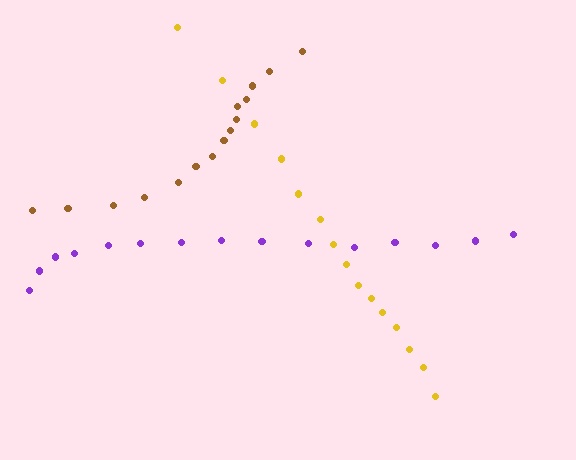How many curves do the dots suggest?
There are 3 distinct paths.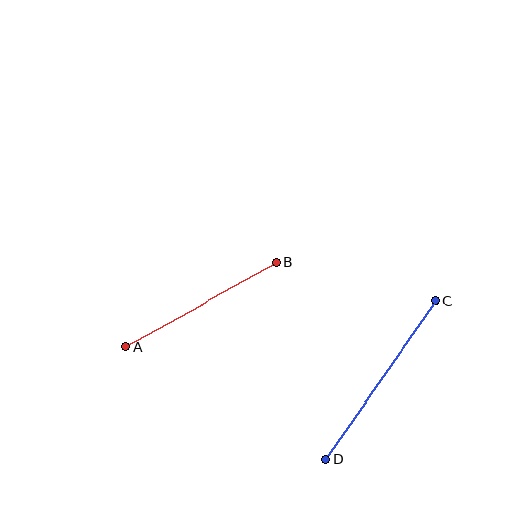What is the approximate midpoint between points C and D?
The midpoint is at approximately (381, 380) pixels.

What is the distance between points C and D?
The distance is approximately 193 pixels.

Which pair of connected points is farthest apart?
Points C and D are farthest apart.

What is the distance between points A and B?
The distance is approximately 173 pixels.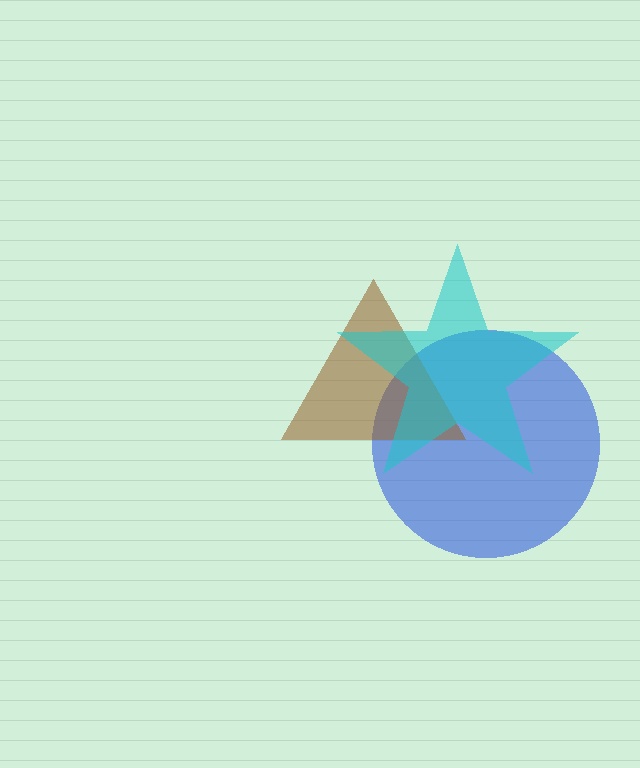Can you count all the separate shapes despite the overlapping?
Yes, there are 3 separate shapes.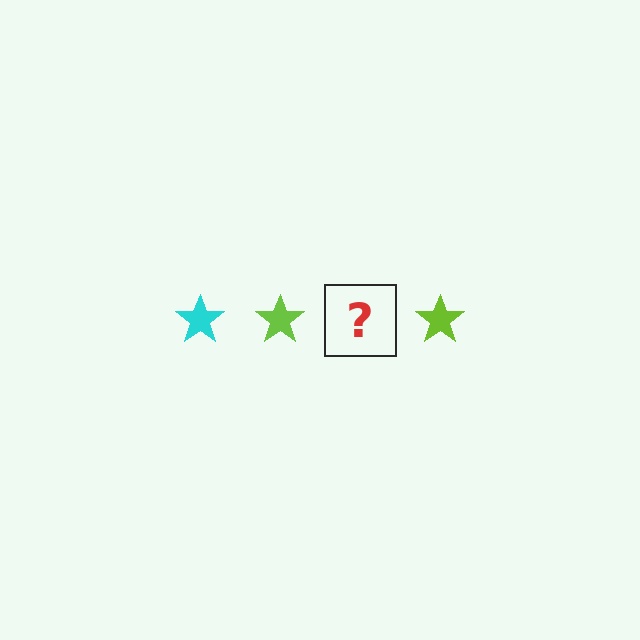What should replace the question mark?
The question mark should be replaced with a cyan star.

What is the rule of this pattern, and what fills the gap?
The rule is that the pattern cycles through cyan, lime stars. The gap should be filled with a cyan star.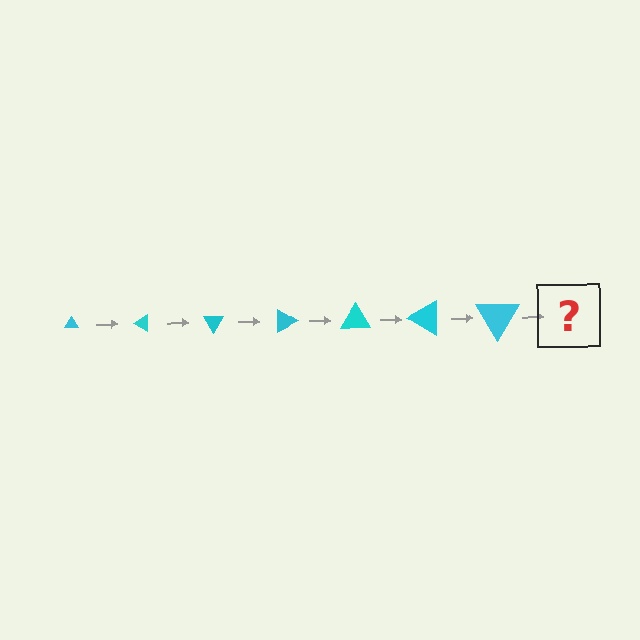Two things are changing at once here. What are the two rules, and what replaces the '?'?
The two rules are that the triangle grows larger each step and it rotates 30 degrees each step. The '?' should be a triangle, larger than the previous one and rotated 210 degrees from the start.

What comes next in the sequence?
The next element should be a triangle, larger than the previous one and rotated 210 degrees from the start.